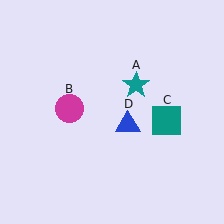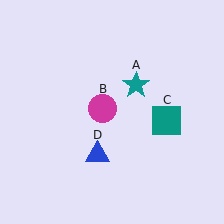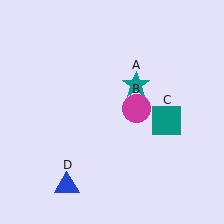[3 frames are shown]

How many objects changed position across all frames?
2 objects changed position: magenta circle (object B), blue triangle (object D).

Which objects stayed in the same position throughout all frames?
Teal star (object A) and teal square (object C) remained stationary.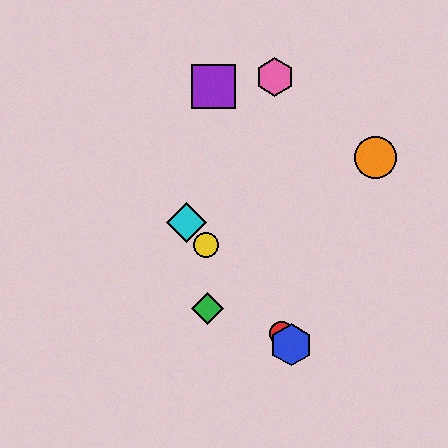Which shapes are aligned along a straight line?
The red circle, the blue hexagon, the yellow circle, the cyan diamond are aligned along a straight line.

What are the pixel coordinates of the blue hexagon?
The blue hexagon is at (291, 345).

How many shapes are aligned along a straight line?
4 shapes (the red circle, the blue hexagon, the yellow circle, the cyan diamond) are aligned along a straight line.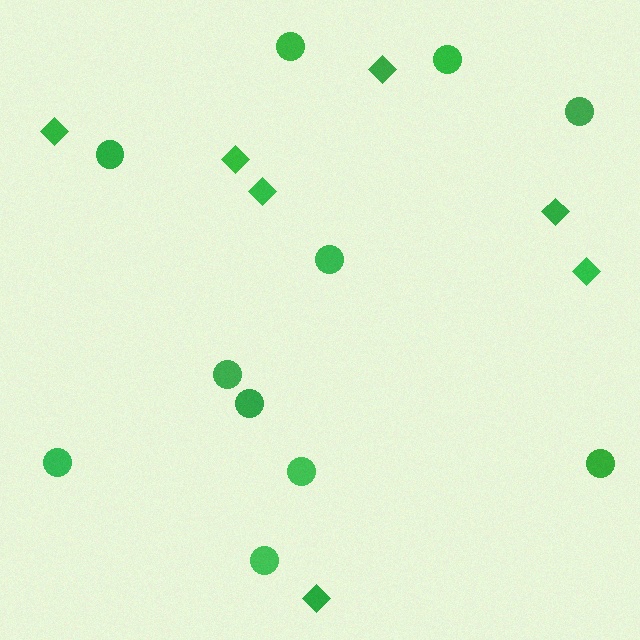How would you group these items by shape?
There are 2 groups: one group of diamonds (7) and one group of circles (11).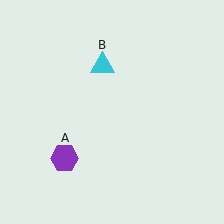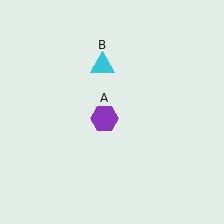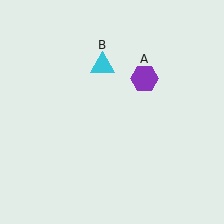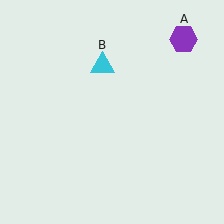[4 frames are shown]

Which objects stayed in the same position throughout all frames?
Cyan triangle (object B) remained stationary.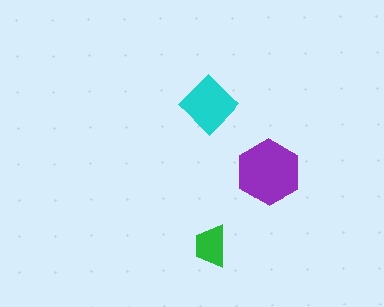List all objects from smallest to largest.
The green trapezoid, the cyan diamond, the purple hexagon.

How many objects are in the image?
There are 3 objects in the image.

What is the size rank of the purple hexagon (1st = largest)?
1st.